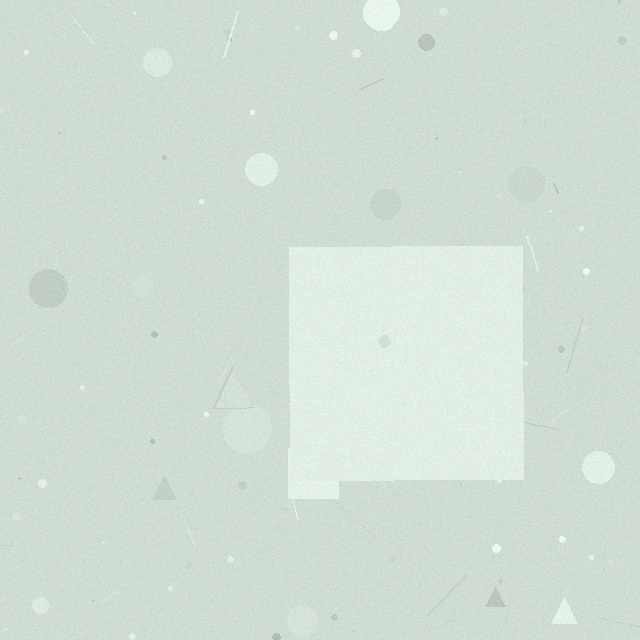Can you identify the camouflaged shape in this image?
The camouflaged shape is a square.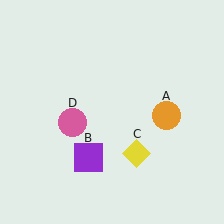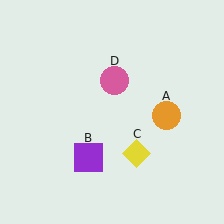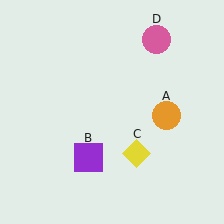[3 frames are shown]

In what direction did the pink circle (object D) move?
The pink circle (object D) moved up and to the right.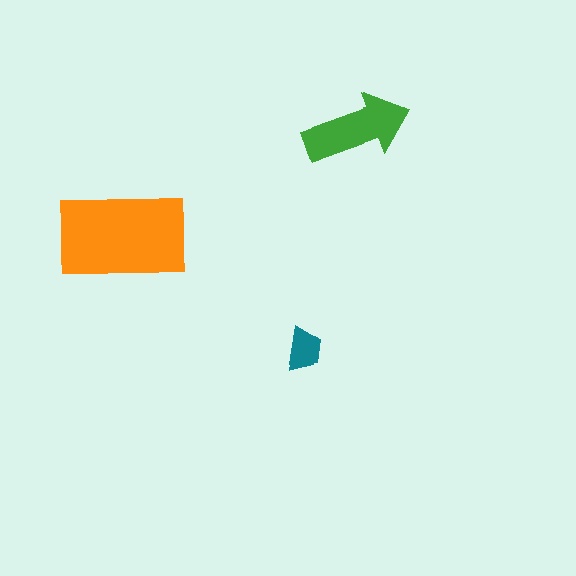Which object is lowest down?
The teal trapezoid is bottommost.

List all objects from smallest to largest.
The teal trapezoid, the green arrow, the orange rectangle.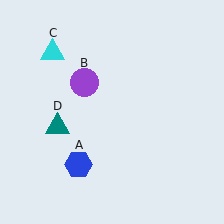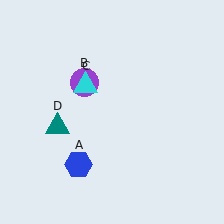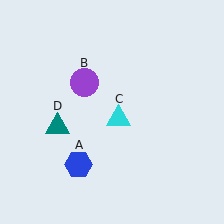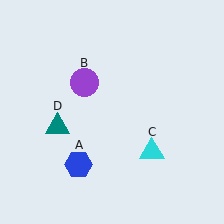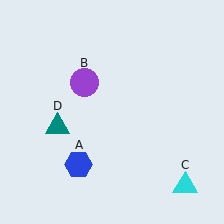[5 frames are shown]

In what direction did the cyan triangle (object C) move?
The cyan triangle (object C) moved down and to the right.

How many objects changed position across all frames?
1 object changed position: cyan triangle (object C).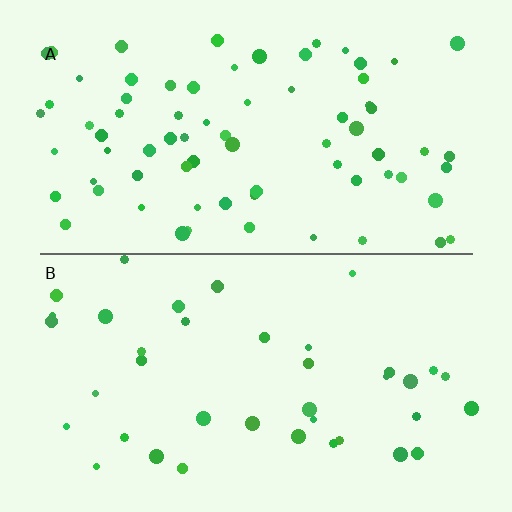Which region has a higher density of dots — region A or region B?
A (the top).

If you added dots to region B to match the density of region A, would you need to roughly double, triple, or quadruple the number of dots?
Approximately double.